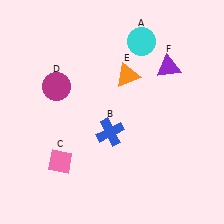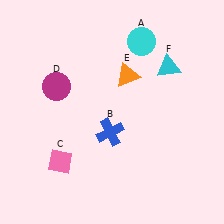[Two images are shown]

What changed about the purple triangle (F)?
In Image 1, F is purple. In Image 2, it changed to cyan.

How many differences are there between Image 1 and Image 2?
There is 1 difference between the two images.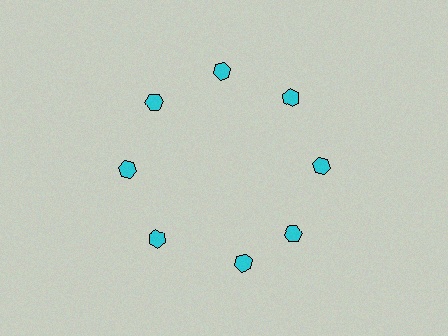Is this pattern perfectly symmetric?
No. The 8 cyan hexagons are arranged in a ring, but one element near the 6 o'clock position is rotated out of alignment along the ring, breaking the 8-fold rotational symmetry.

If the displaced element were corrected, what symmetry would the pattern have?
It would have 8-fold rotational symmetry — the pattern would map onto itself every 45 degrees.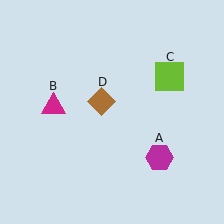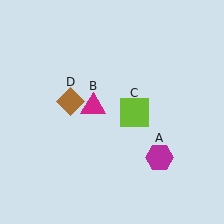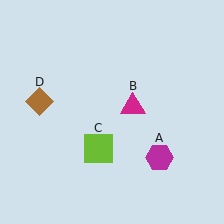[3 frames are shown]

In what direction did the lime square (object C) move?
The lime square (object C) moved down and to the left.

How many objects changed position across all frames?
3 objects changed position: magenta triangle (object B), lime square (object C), brown diamond (object D).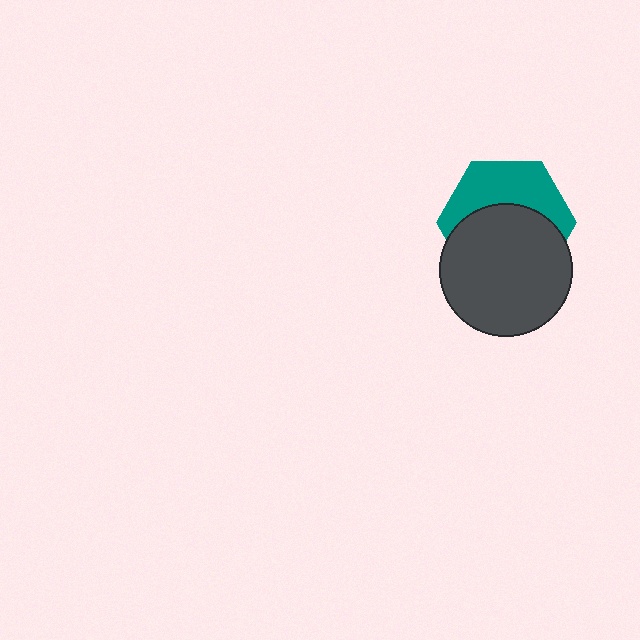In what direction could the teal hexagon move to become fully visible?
The teal hexagon could move up. That would shift it out from behind the dark gray circle entirely.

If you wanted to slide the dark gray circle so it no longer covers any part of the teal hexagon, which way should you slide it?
Slide it down — that is the most direct way to separate the two shapes.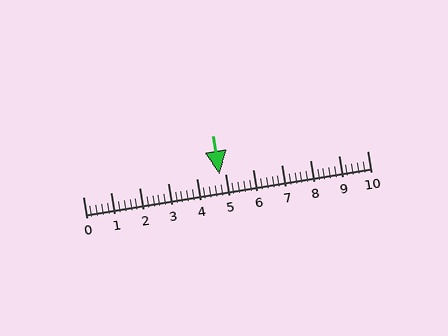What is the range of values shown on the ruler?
The ruler shows values from 0 to 10.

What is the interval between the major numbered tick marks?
The major tick marks are spaced 1 units apart.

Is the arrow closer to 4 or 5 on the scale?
The arrow is closer to 5.